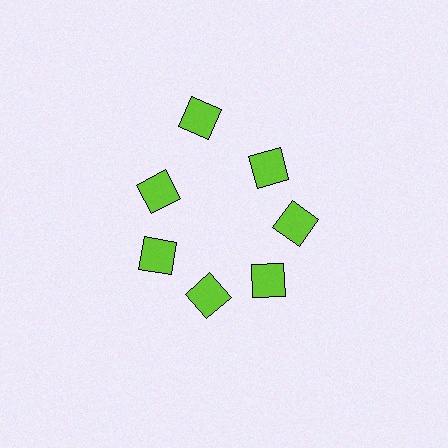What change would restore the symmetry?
The symmetry would be restored by moving it inward, back onto the ring so that all 7 diamonds sit at equal angles and equal distance from the center.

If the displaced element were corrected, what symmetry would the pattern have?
It would have 7-fold rotational symmetry — the pattern would map onto itself every 51 degrees.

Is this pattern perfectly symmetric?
No. The 7 lime diamonds are arranged in a ring, but one element near the 12 o'clock position is pushed outward from the center, breaking the 7-fold rotational symmetry.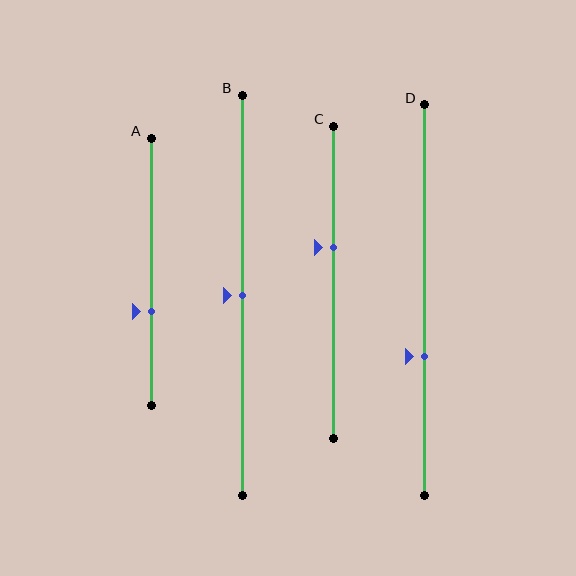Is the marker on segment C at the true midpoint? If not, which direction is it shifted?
No, the marker on segment C is shifted upward by about 11% of the segment length.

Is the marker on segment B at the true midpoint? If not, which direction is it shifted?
Yes, the marker on segment B is at the true midpoint.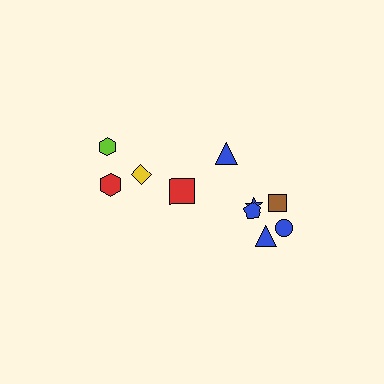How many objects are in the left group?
There are 4 objects.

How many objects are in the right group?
There are 6 objects.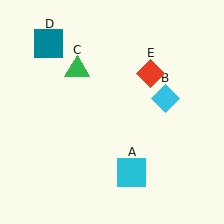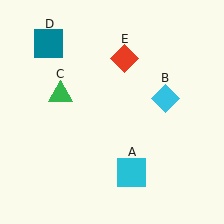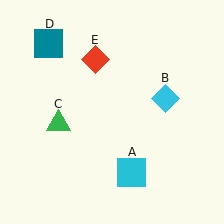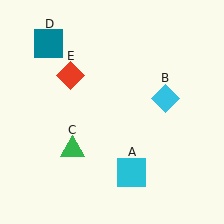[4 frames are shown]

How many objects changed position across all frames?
2 objects changed position: green triangle (object C), red diamond (object E).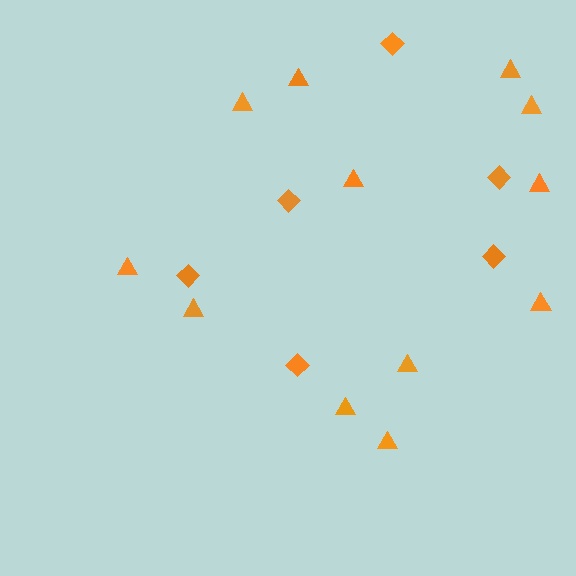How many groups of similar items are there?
There are 2 groups: one group of triangles (12) and one group of diamonds (6).